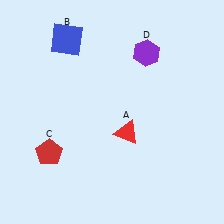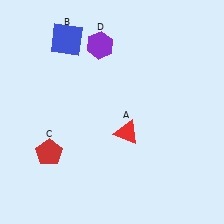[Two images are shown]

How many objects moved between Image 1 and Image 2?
1 object moved between the two images.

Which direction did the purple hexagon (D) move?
The purple hexagon (D) moved left.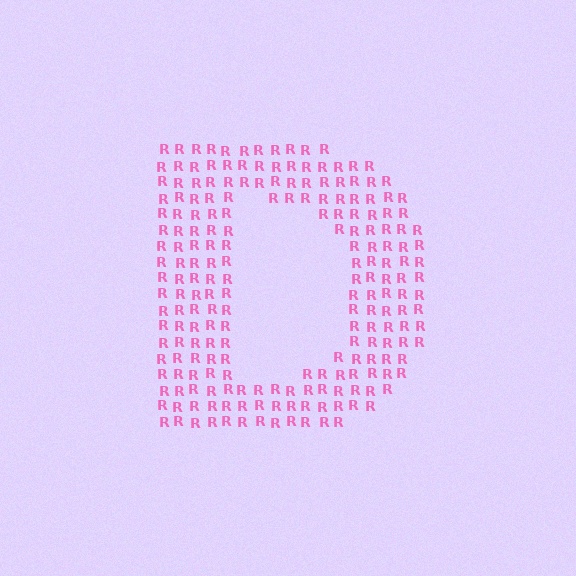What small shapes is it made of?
It is made of small letter R's.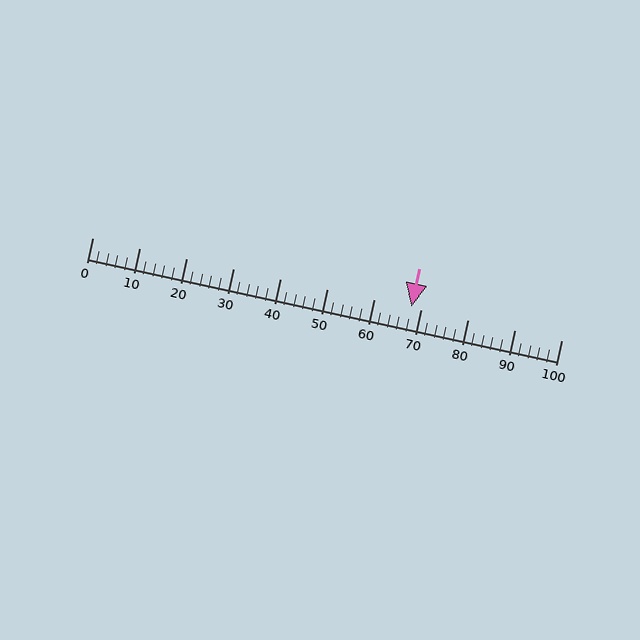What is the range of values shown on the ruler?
The ruler shows values from 0 to 100.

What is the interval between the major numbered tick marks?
The major tick marks are spaced 10 units apart.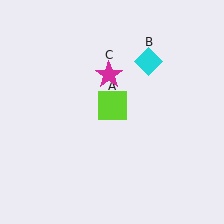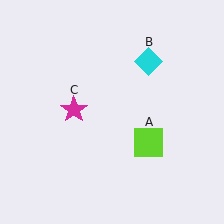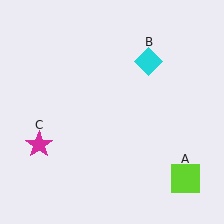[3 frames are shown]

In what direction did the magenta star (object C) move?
The magenta star (object C) moved down and to the left.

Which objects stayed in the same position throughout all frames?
Cyan diamond (object B) remained stationary.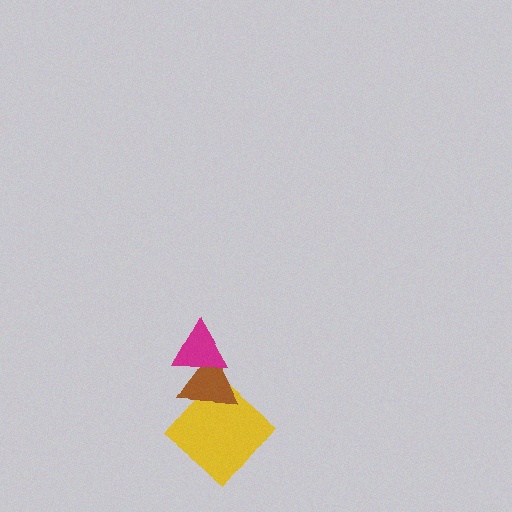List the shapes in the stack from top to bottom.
From top to bottom: the magenta triangle, the brown triangle, the yellow diamond.